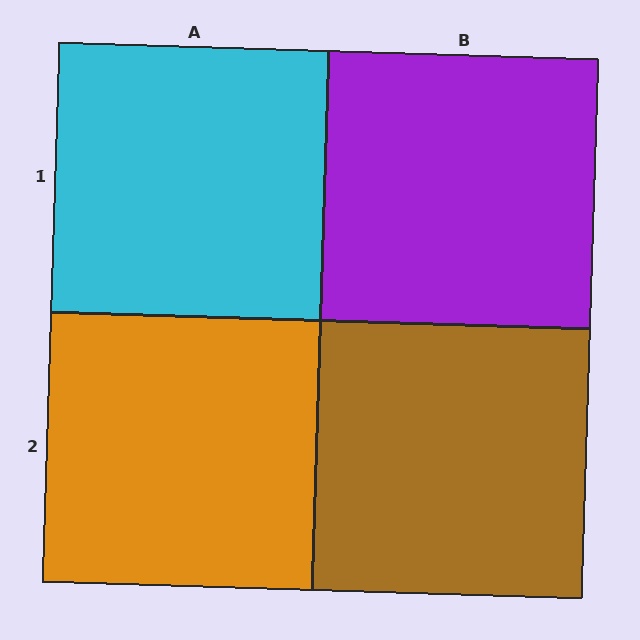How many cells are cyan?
1 cell is cyan.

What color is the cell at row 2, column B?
Brown.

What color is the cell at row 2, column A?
Orange.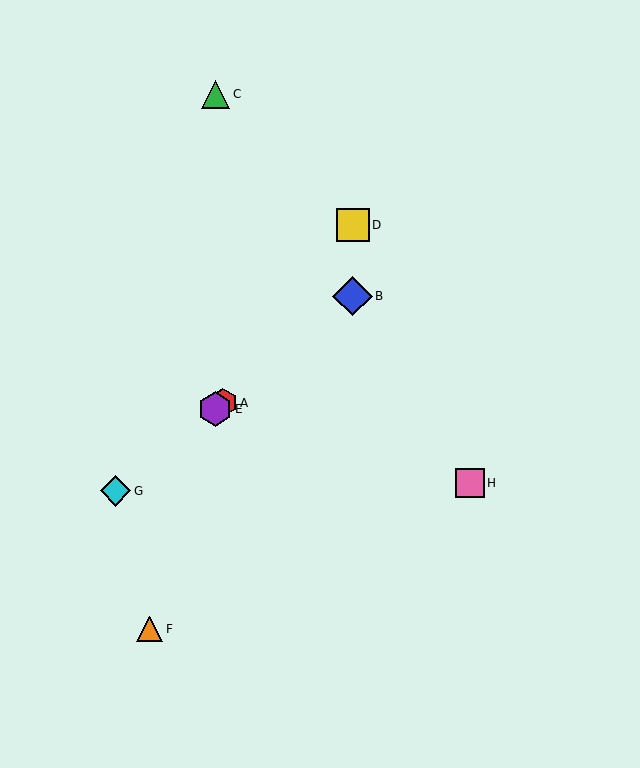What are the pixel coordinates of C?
Object C is at (216, 94).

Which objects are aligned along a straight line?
Objects A, B, E, G are aligned along a straight line.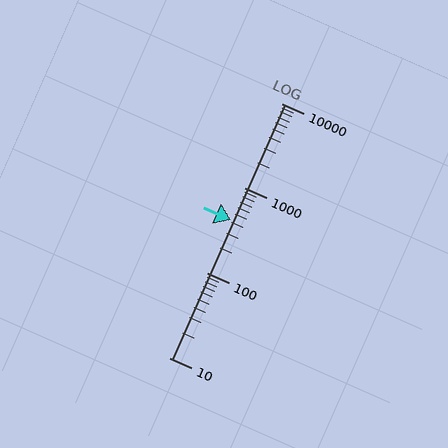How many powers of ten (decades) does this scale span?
The scale spans 3 decades, from 10 to 10000.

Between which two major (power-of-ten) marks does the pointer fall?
The pointer is between 100 and 1000.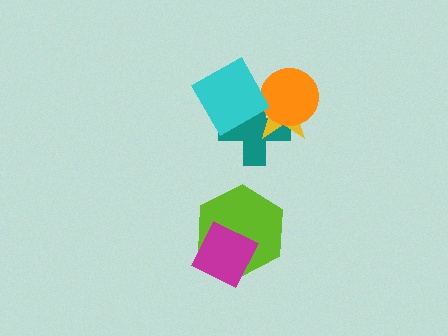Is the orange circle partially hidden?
Yes, it is partially covered by another shape.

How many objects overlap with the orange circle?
3 objects overlap with the orange circle.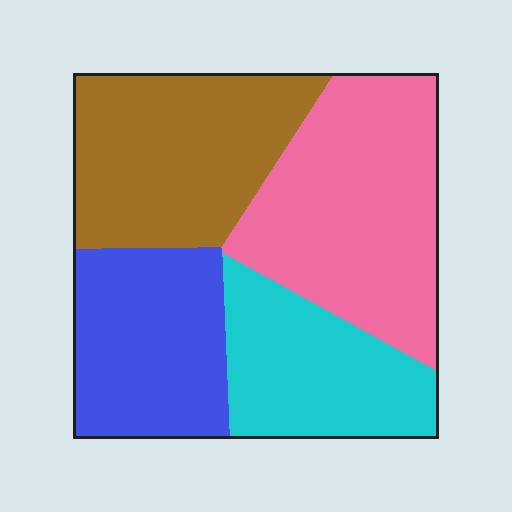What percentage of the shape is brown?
Brown takes up between a quarter and a half of the shape.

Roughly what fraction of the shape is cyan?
Cyan covers about 20% of the shape.